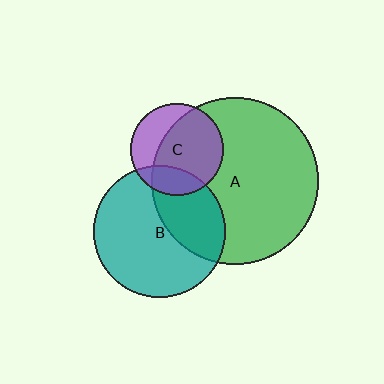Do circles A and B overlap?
Yes.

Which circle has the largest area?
Circle A (green).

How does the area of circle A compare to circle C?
Approximately 3.3 times.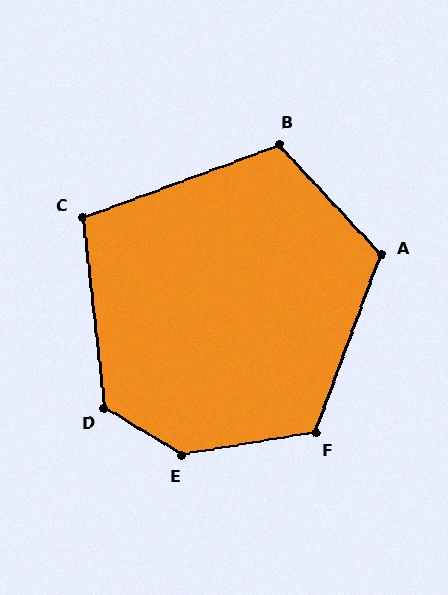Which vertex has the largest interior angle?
E, at approximately 139 degrees.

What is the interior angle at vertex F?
Approximately 120 degrees (obtuse).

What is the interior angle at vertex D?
Approximately 128 degrees (obtuse).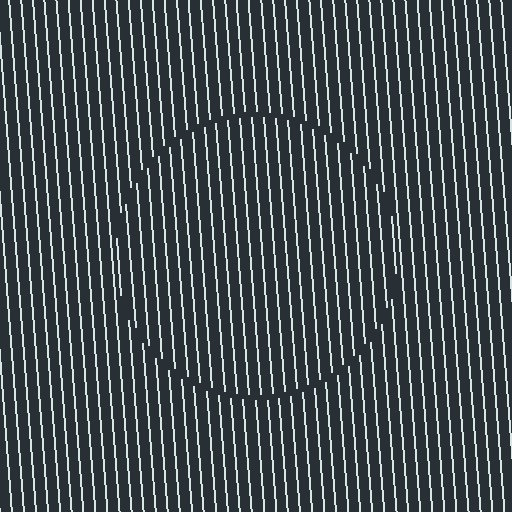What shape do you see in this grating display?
An illusory circle. The interior of the shape contains the same grating, shifted by half a period — the contour is defined by the phase discontinuity where line-ends from the inner and outer gratings abut.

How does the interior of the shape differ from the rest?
The interior of the shape contains the same grating, shifted by half a period — the contour is defined by the phase discontinuity where line-ends from the inner and outer gratings abut.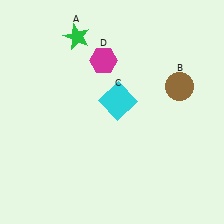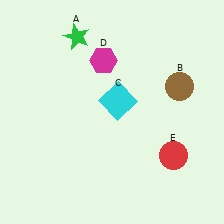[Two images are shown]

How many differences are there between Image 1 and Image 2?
There is 1 difference between the two images.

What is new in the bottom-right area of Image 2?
A red circle (E) was added in the bottom-right area of Image 2.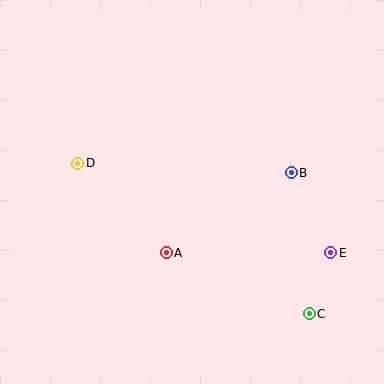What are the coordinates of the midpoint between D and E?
The midpoint between D and E is at (204, 208).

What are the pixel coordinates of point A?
Point A is at (166, 253).